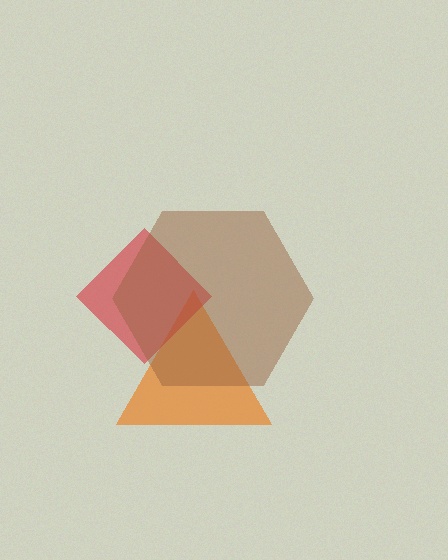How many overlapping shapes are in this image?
There are 3 overlapping shapes in the image.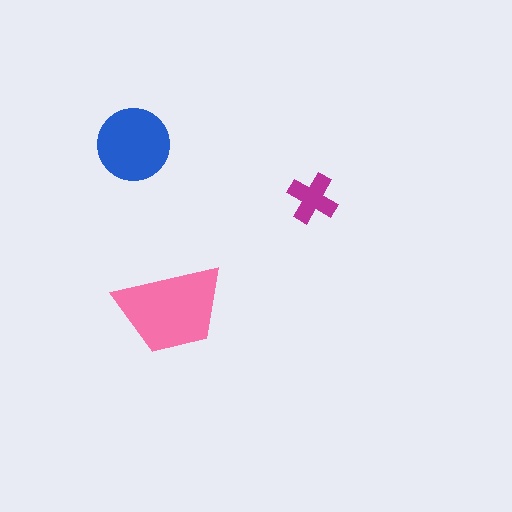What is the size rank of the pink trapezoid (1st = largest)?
1st.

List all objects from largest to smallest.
The pink trapezoid, the blue circle, the magenta cross.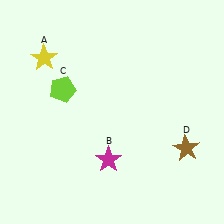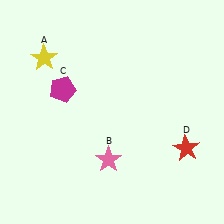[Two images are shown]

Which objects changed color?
B changed from magenta to pink. C changed from lime to magenta. D changed from brown to red.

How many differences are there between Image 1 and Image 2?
There are 3 differences between the two images.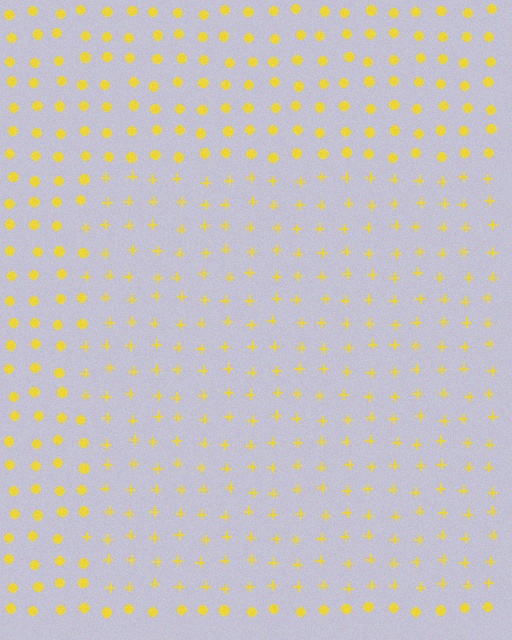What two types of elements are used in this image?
The image uses plus signs inside the rectangle region and circles outside it.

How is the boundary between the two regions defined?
The boundary is defined by a change in element shape: plus signs inside vs. circles outside. All elements share the same color and spacing.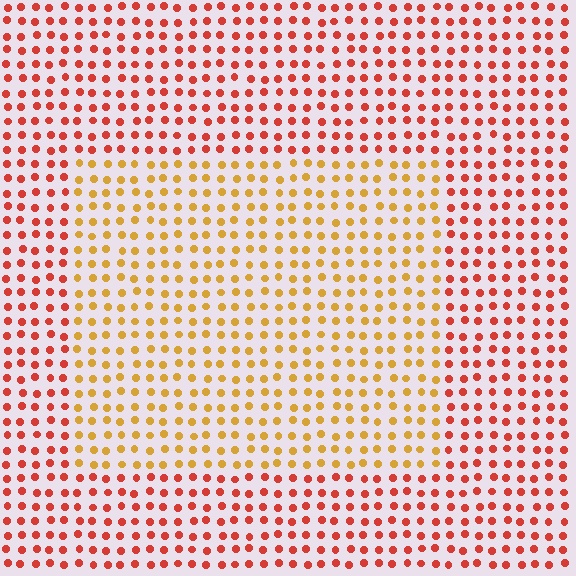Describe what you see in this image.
The image is filled with small red elements in a uniform arrangement. A rectangle-shaped region is visible where the elements are tinted to a slightly different hue, forming a subtle color boundary.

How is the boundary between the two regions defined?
The boundary is defined purely by a slight shift in hue (about 39 degrees). Spacing, size, and orientation are identical on both sides.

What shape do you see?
I see a rectangle.